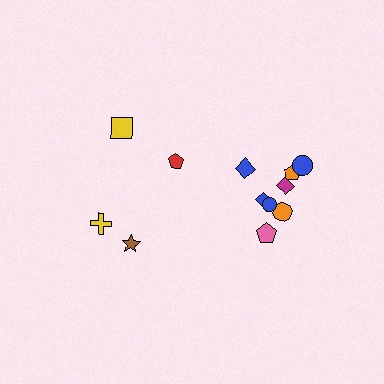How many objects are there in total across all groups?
There are 12 objects.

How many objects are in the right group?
There are 8 objects.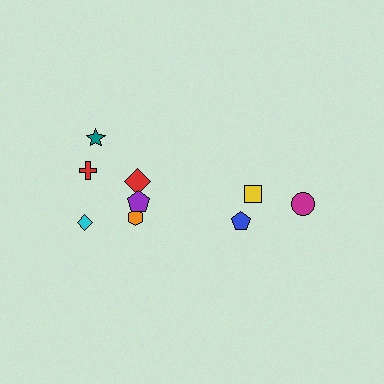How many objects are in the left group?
There are 6 objects.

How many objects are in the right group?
There are 3 objects.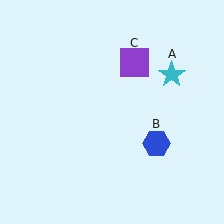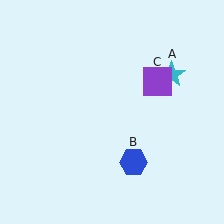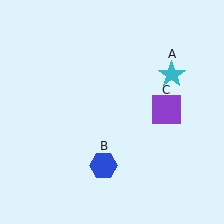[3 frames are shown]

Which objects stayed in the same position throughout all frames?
Cyan star (object A) remained stationary.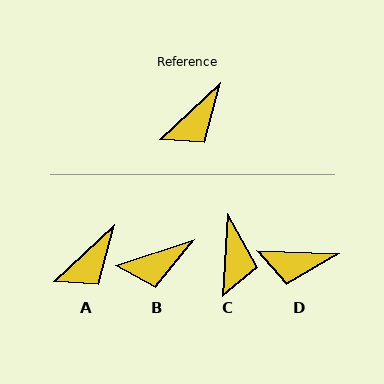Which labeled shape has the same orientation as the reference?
A.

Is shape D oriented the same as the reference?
No, it is off by about 45 degrees.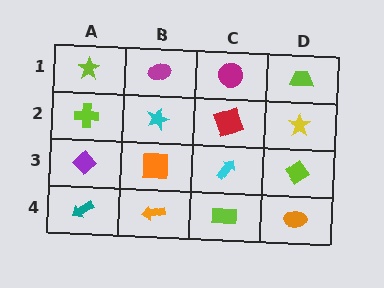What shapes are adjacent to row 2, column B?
A magenta ellipse (row 1, column B), an orange square (row 3, column B), a lime cross (row 2, column A), a red square (row 2, column C).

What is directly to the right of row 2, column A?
A cyan star.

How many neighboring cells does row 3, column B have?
4.